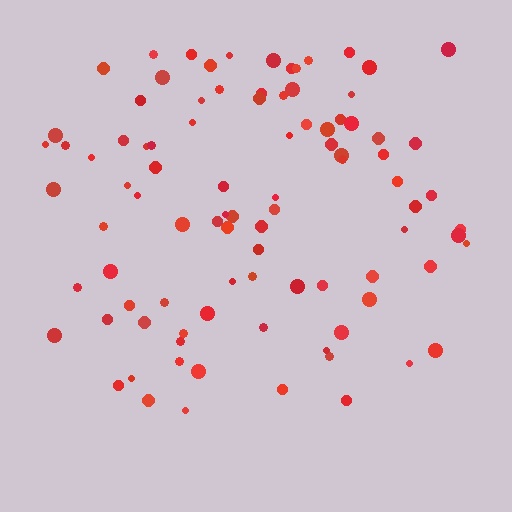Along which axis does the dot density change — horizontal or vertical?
Vertical.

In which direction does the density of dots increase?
From bottom to top, with the top side densest.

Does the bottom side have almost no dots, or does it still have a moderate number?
Still a moderate number, just noticeably fewer than the top.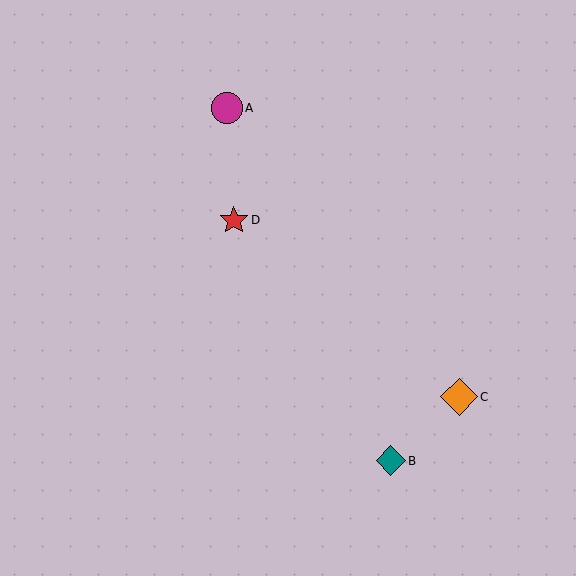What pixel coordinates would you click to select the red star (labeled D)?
Click at (234, 220) to select the red star D.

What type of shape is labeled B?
Shape B is a teal diamond.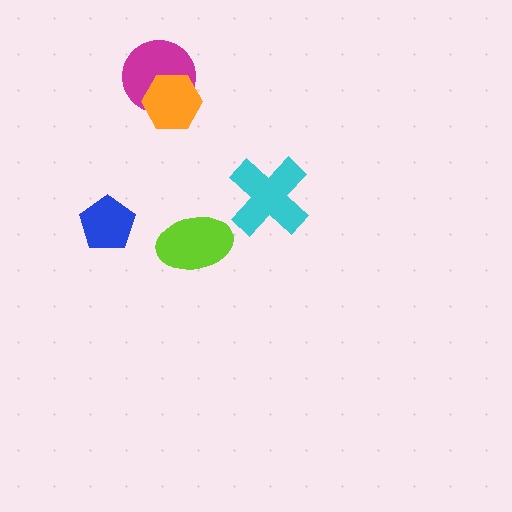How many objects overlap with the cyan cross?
0 objects overlap with the cyan cross.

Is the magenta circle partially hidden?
Yes, it is partially covered by another shape.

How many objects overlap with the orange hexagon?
1 object overlaps with the orange hexagon.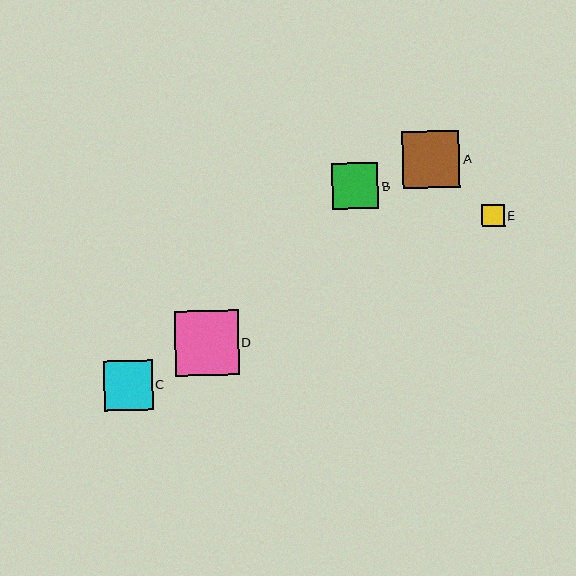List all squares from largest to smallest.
From largest to smallest: D, A, C, B, E.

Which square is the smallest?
Square E is the smallest with a size of approximately 23 pixels.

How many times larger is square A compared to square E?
Square A is approximately 2.5 times the size of square E.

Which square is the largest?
Square D is the largest with a size of approximately 64 pixels.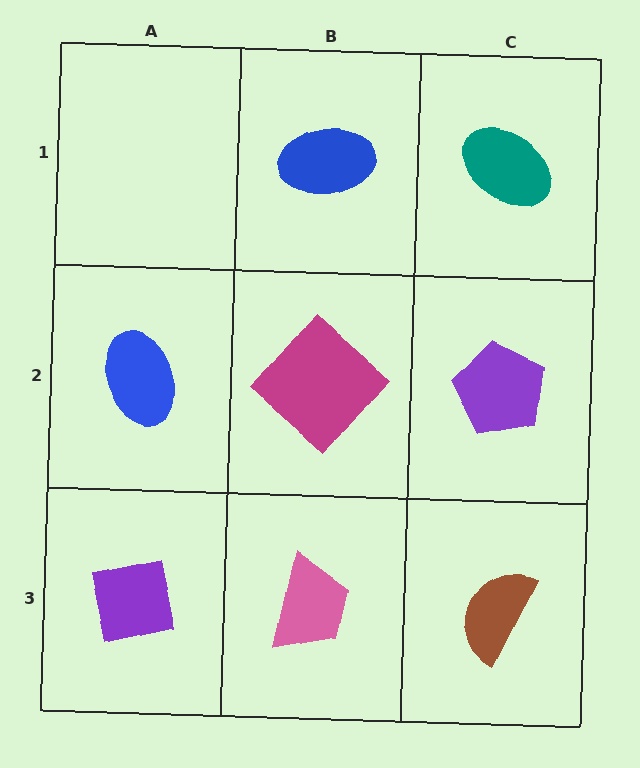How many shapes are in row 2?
3 shapes.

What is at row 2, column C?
A purple pentagon.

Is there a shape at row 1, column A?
No, that cell is empty.